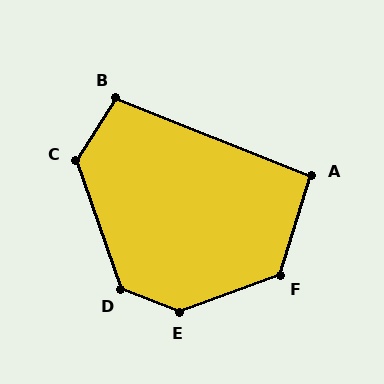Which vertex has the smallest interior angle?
A, at approximately 94 degrees.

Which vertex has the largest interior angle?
E, at approximately 138 degrees.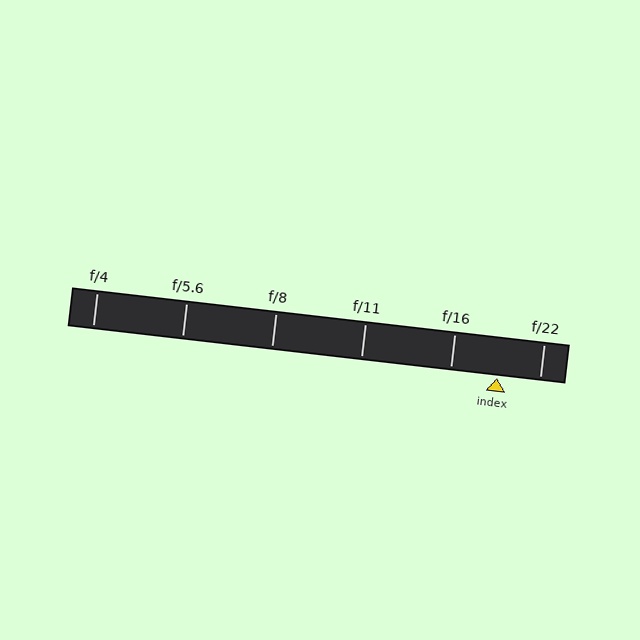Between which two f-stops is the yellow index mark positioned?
The index mark is between f/16 and f/22.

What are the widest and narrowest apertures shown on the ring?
The widest aperture shown is f/4 and the narrowest is f/22.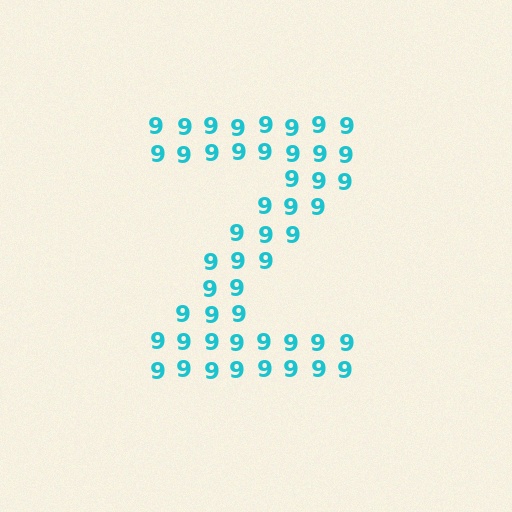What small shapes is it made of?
It is made of small digit 9's.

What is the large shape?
The large shape is the letter Z.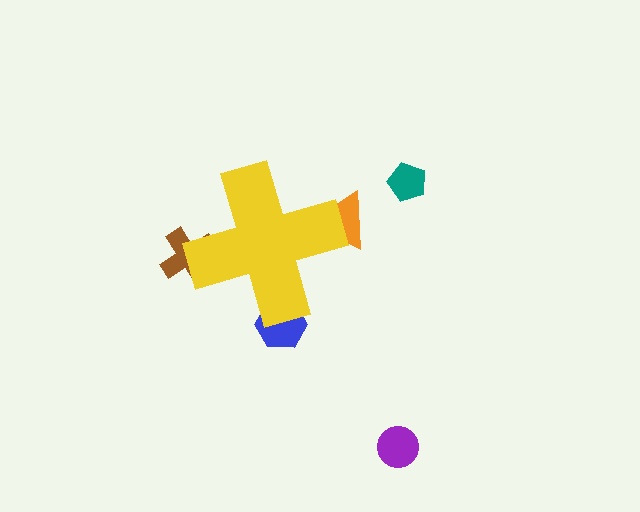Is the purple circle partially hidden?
No, the purple circle is fully visible.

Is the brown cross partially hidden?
Yes, the brown cross is partially hidden behind the yellow cross.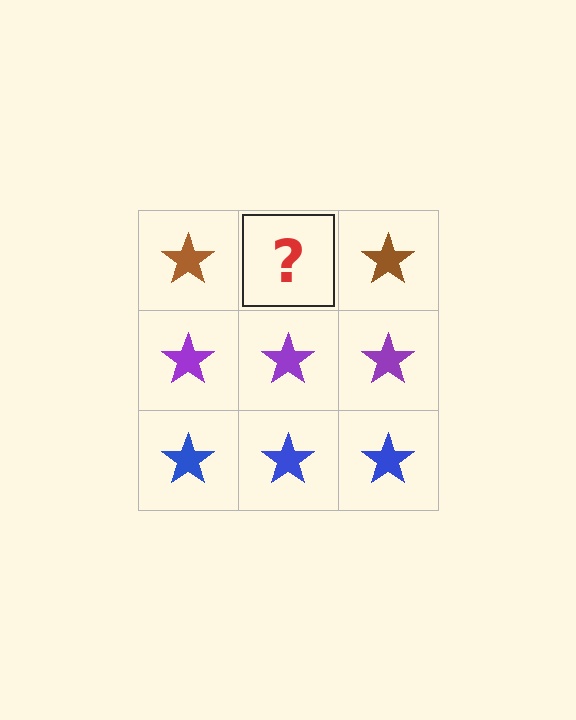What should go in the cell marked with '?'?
The missing cell should contain a brown star.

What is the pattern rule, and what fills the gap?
The rule is that each row has a consistent color. The gap should be filled with a brown star.